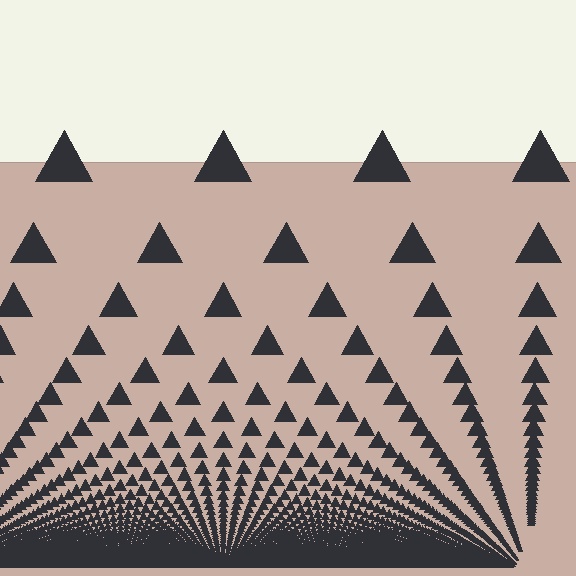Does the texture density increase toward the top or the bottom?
Density increases toward the bottom.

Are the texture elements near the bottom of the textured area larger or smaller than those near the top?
Smaller. The gradient is inverted — elements near the bottom are smaller and denser.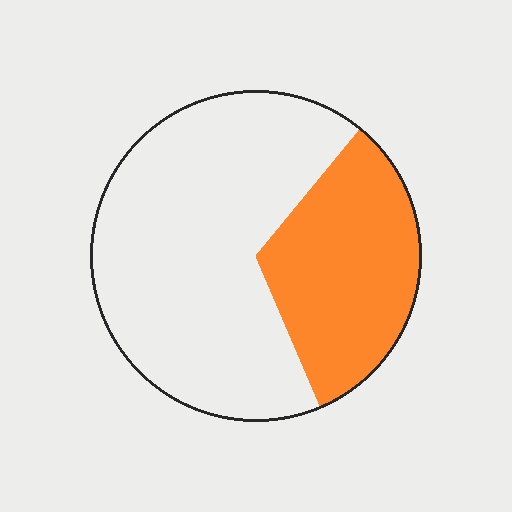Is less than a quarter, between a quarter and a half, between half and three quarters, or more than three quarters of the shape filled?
Between a quarter and a half.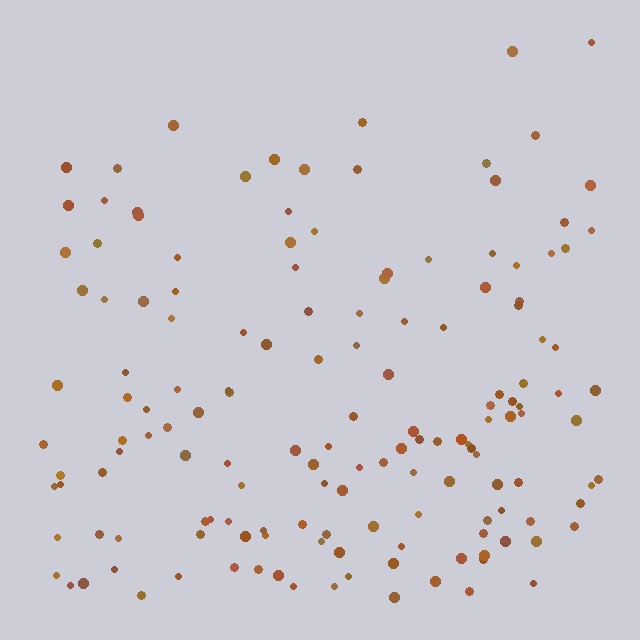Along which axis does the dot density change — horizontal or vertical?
Vertical.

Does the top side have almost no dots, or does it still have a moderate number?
Still a moderate number, just noticeably fewer than the bottom.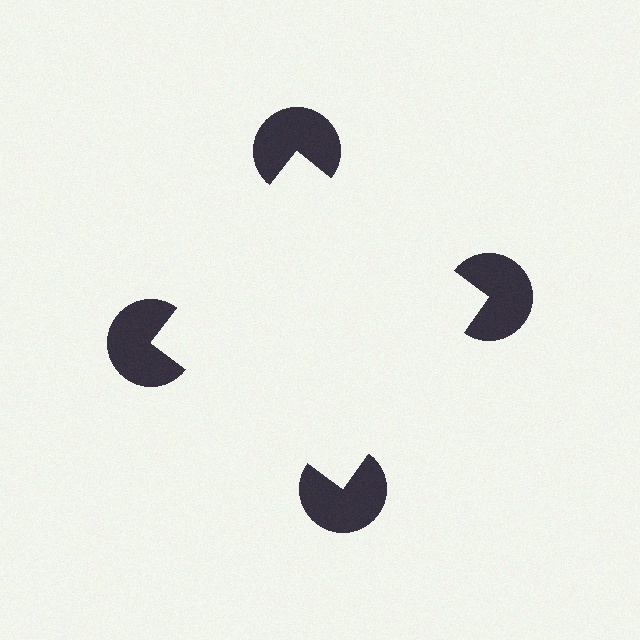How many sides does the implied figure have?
4 sides.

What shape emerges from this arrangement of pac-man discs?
An illusory square — its edges are inferred from the aligned wedge cuts in the pac-man discs, not physically drawn.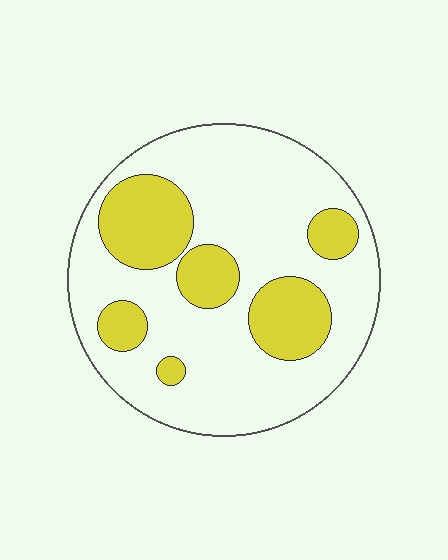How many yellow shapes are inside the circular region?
6.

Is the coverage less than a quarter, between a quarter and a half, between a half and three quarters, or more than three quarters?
Between a quarter and a half.